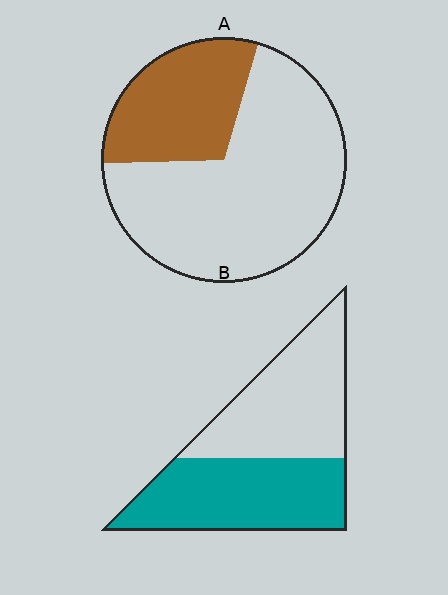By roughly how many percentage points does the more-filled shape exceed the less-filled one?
By roughly 20 percentage points (B over A).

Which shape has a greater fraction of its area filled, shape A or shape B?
Shape B.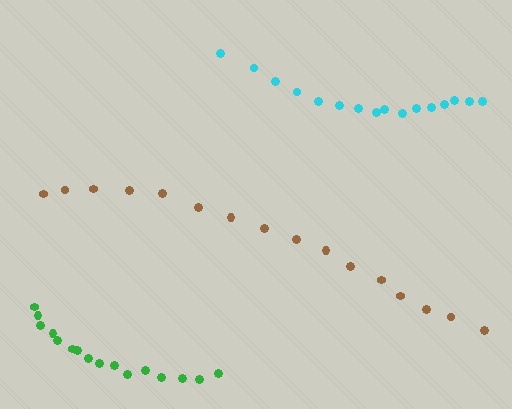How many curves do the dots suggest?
There are 3 distinct paths.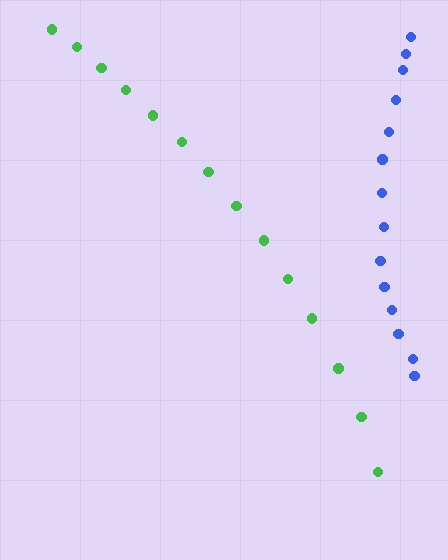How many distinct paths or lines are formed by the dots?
There are 2 distinct paths.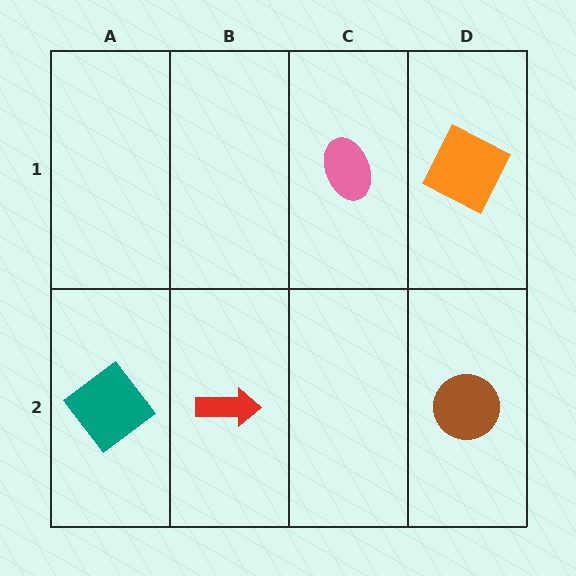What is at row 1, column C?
A pink ellipse.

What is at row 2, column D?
A brown circle.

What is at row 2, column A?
A teal diamond.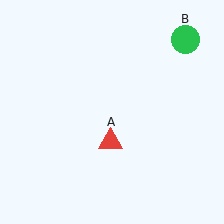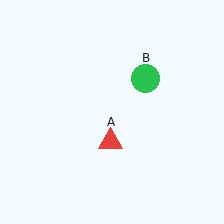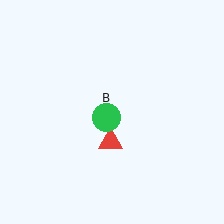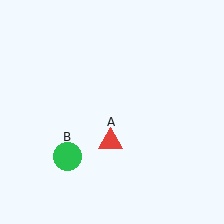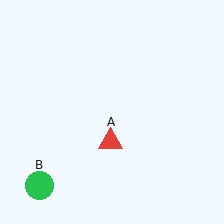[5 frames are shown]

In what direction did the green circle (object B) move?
The green circle (object B) moved down and to the left.